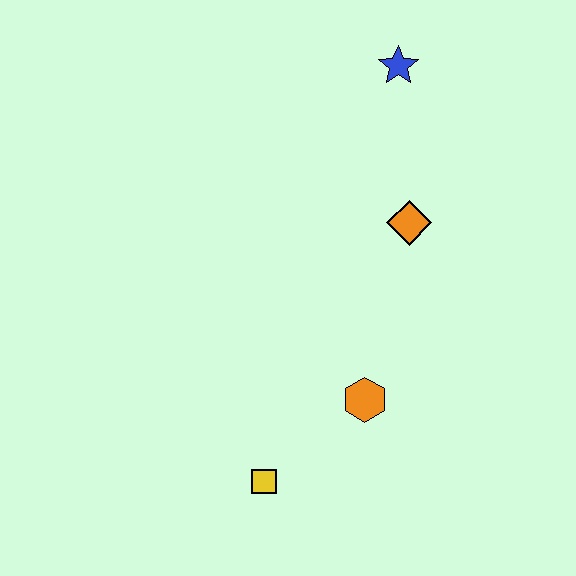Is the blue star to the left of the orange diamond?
Yes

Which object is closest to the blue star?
The orange diamond is closest to the blue star.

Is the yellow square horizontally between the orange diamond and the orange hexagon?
No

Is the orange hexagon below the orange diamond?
Yes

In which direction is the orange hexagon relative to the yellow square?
The orange hexagon is to the right of the yellow square.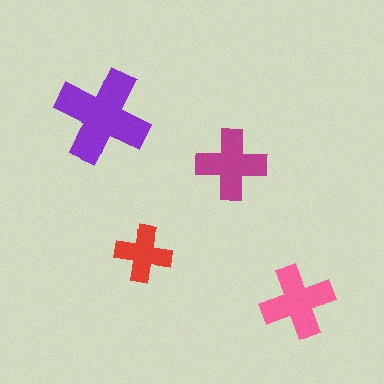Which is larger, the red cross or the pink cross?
The pink one.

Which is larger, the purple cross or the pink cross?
The purple one.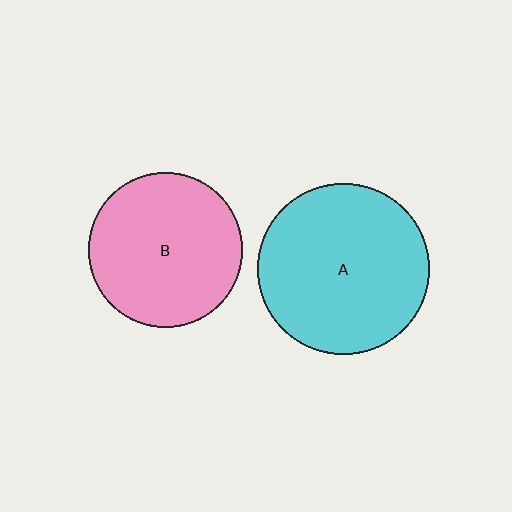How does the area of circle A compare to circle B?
Approximately 1.2 times.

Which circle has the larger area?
Circle A (cyan).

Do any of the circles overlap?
No, none of the circles overlap.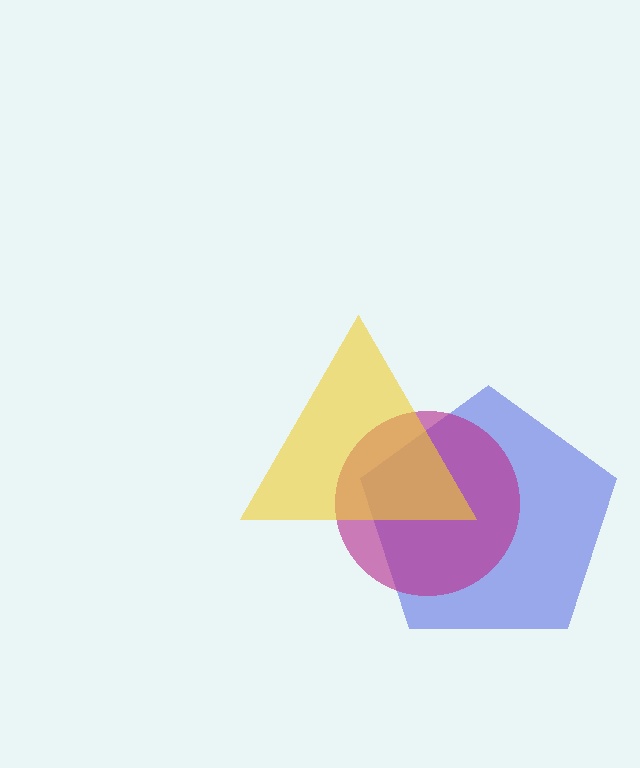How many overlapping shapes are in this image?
There are 3 overlapping shapes in the image.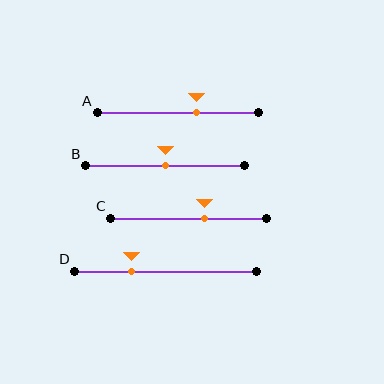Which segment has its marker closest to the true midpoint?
Segment B has its marker closest to the true midpoint.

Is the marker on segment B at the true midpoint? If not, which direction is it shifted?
Yes, the marker on segment B is at the true midpoint.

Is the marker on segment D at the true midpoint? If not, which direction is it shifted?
No, the marker on segment D is shifted to the left by about 19% of the segment length.